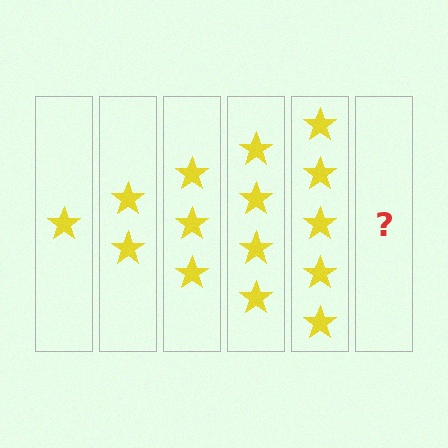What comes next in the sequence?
The next element should be 6 stars.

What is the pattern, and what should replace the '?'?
The pattern is that each step adds one more star. The '?' should be 6 stars.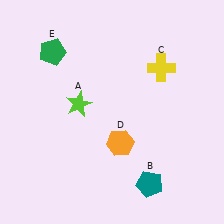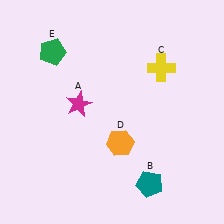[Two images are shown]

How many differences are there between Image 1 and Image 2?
There is 1 difference between the two images.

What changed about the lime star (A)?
In Image 1, A is lime. In Image 2, it changed to magenta.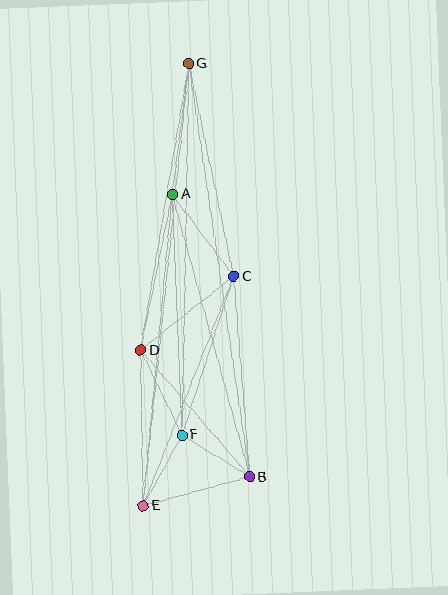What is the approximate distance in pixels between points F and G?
The distance between F and G is approximately 372 pixels.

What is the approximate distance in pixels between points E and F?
The distance between E and F is approximately 80 pixels.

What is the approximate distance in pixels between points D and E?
The distance between D and E is approximately 155 pixels.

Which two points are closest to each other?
Points B and F are closest to each other.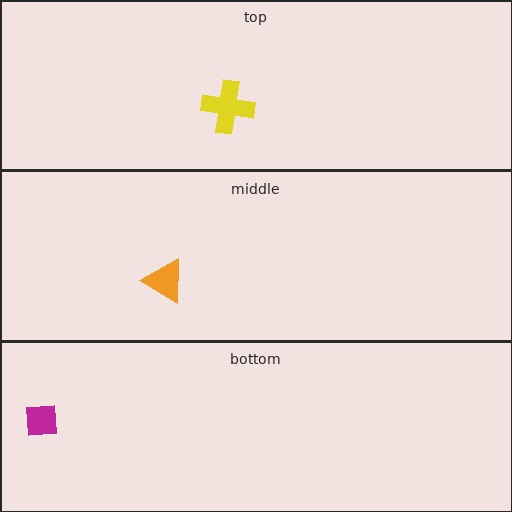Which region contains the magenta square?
The bottom region.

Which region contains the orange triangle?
The middle region.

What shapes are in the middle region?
The orange triangle.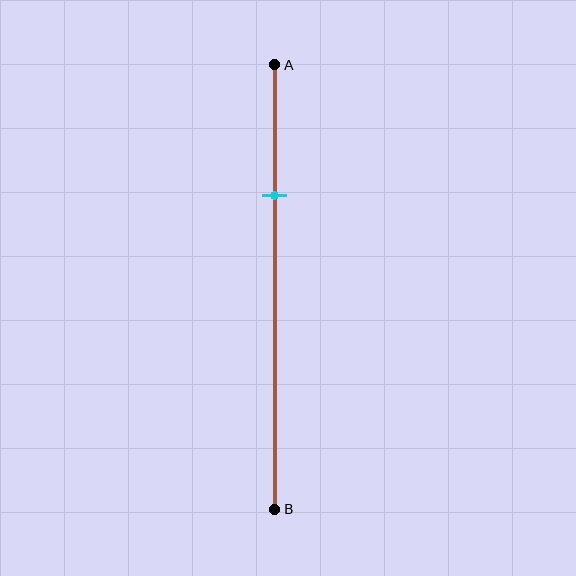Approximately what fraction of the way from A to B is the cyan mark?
The cyan mark is approximately 30% of the way from A to B.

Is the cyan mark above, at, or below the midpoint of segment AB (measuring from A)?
The cyan mark is above the midpoint of segment AB.